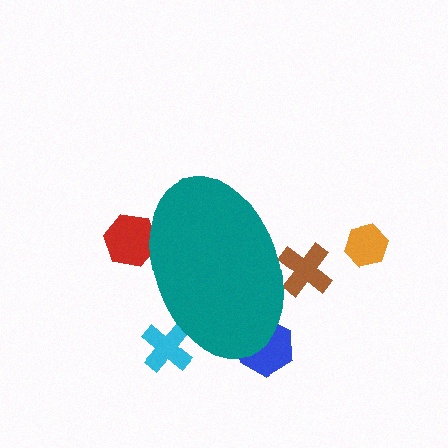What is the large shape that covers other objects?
A teal ellipse.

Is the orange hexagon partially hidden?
No, the orange hexagon is fully visible.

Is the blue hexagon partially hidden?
Yes, the blue hexagon is partially hidden behind the teal ellipse.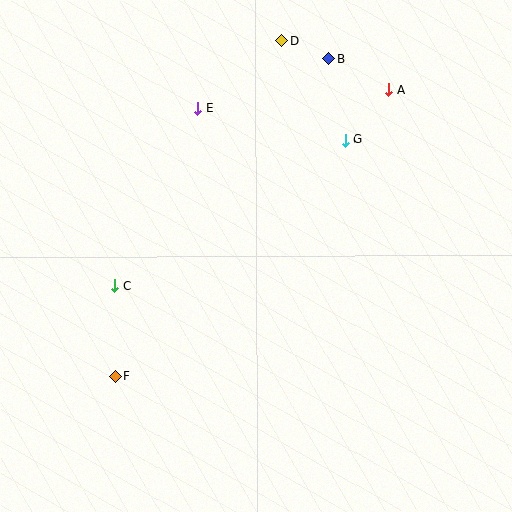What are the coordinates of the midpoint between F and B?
The midpoint between F and B is at (222, 217).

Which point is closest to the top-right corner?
Point A is closest to the top-right corner.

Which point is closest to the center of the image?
Point C at (115, 285) is closest to the center.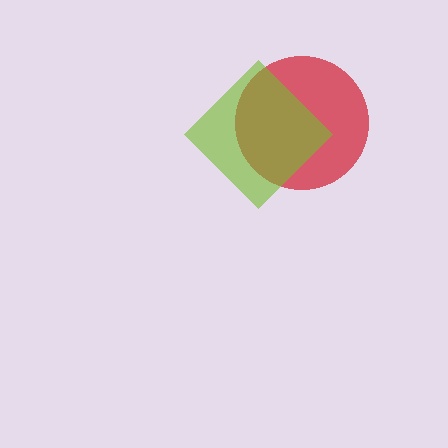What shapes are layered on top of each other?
The layered shapes are: a red circle, a lime diamond.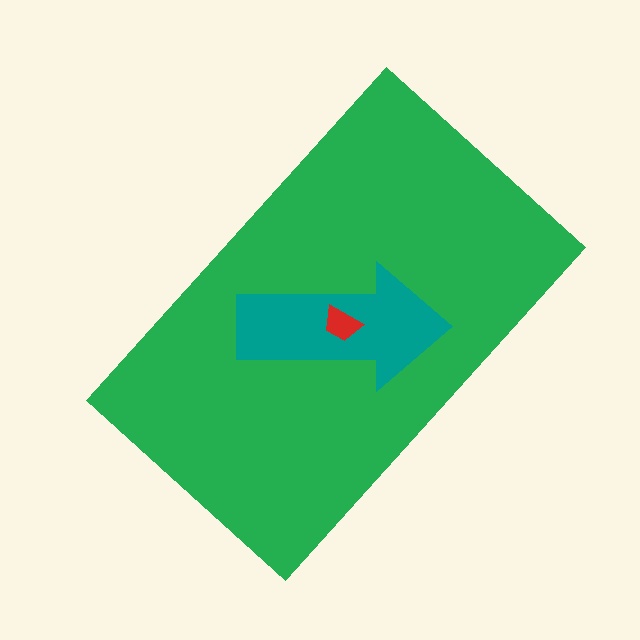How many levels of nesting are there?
3.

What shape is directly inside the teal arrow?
The red trapezoid.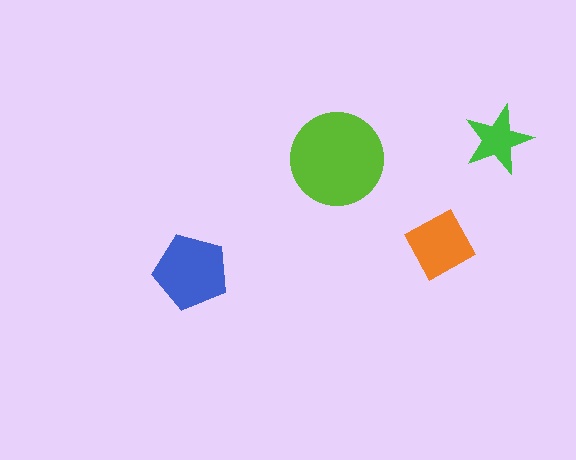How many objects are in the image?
There are 4 objects in the image.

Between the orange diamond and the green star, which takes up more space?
The orange diamond.